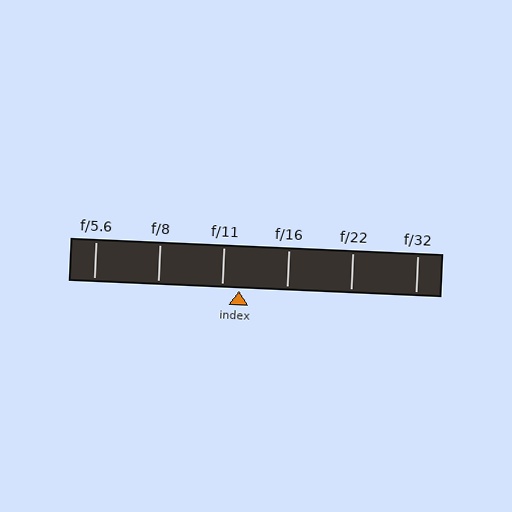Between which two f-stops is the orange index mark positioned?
The index mark is between f/11 and f/16.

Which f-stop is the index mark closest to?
The index mark is closest to f/11.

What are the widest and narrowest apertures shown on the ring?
The widest aperture shown is f/5.6 and the narrowest is f/32.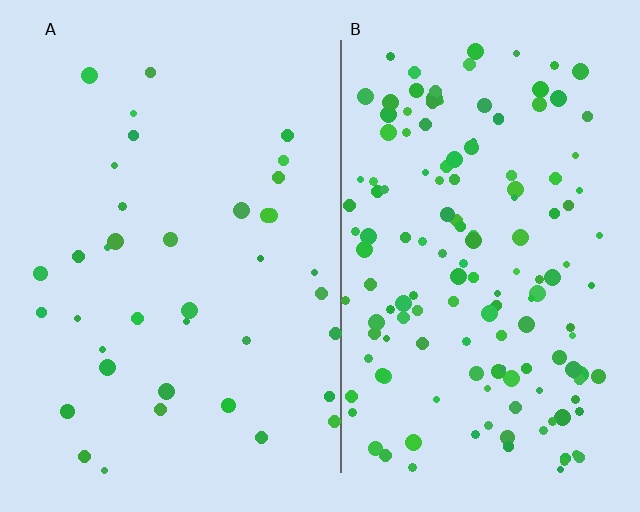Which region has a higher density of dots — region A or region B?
B (the right).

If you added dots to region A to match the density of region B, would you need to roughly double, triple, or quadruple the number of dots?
Approximately quadruple.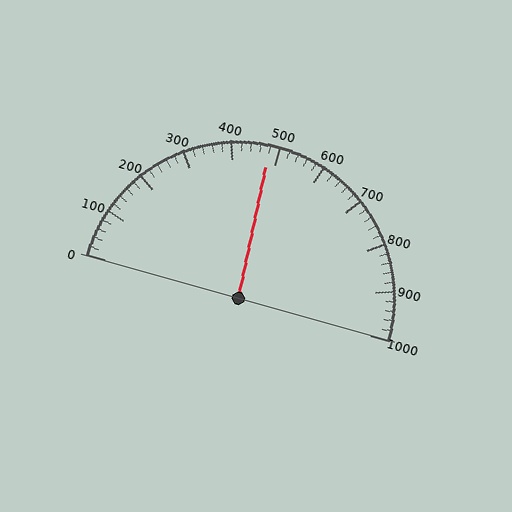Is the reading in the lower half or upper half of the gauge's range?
The reading is in the lower half of the range (0 to 1000).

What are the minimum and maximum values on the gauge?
The gauge ranges from 0 to 1000.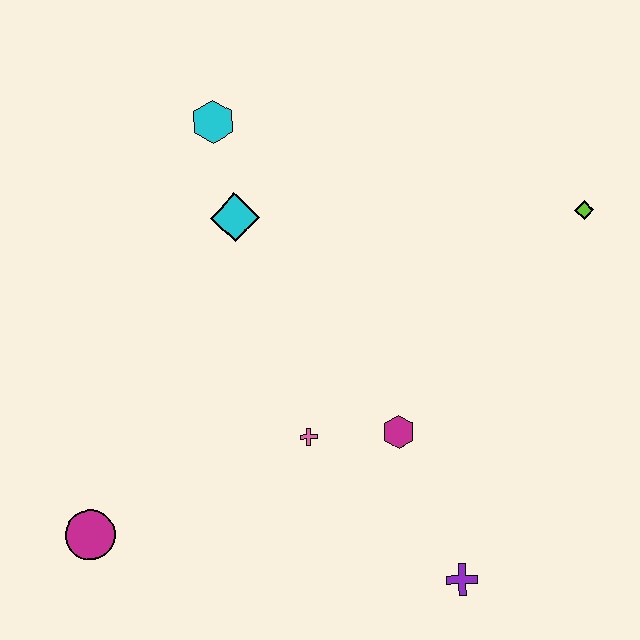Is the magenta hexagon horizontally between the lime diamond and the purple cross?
No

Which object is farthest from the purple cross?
The cyan hexagon is farthest from the purple cross.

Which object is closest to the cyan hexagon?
The cyan diamond is closest to the cyan hexagon.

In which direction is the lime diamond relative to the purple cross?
The lime diamond is above the purple cross.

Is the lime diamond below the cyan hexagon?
Yes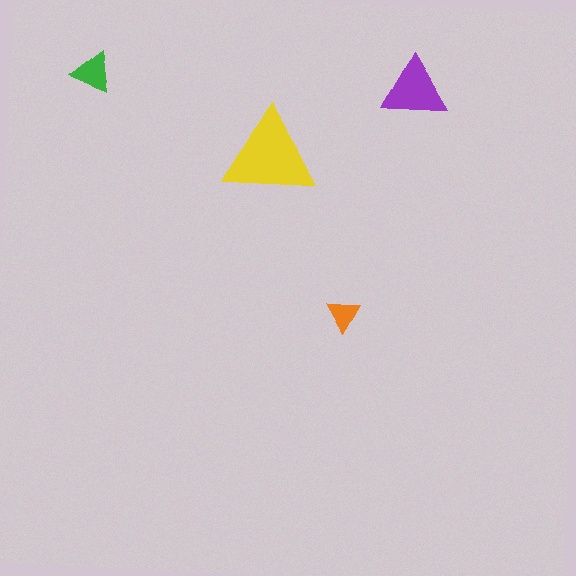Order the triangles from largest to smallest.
the yellow one, the purple one, the green one, the orange one.